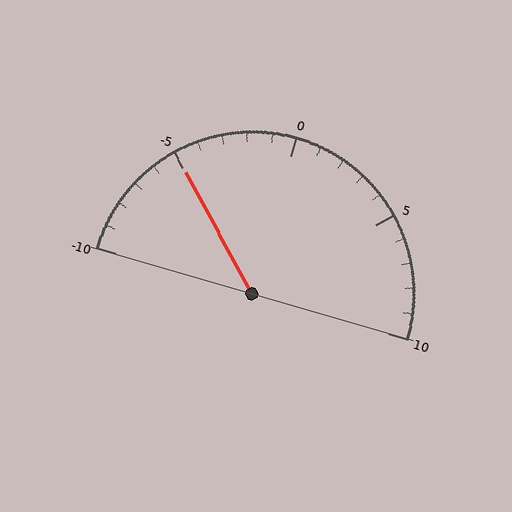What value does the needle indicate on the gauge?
The needle indicates approximately -5.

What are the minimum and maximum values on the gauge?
The gauge ranges from -10 to 10.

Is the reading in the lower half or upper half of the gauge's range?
The reading is in the lower half of the range (-10 to 10).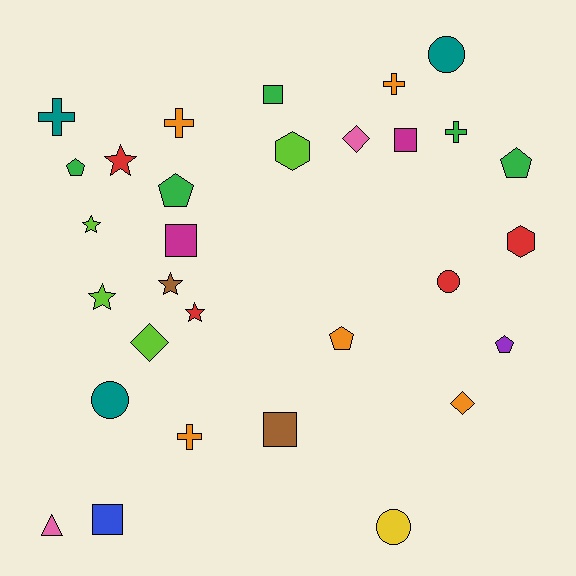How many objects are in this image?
There are 30 objects.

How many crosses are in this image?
There are 5 crosses.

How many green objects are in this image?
There are 5 green objects.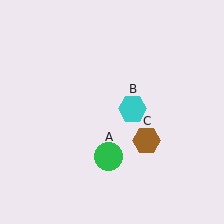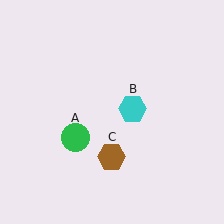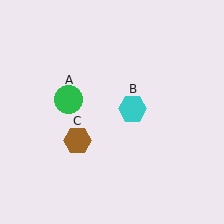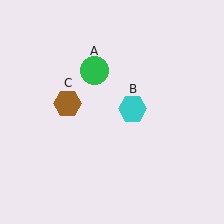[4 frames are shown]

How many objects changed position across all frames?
2 objects changed position: green circle (object A), brown hexagon (object C).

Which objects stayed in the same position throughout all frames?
Cyan hexagon (object B) remained stationary.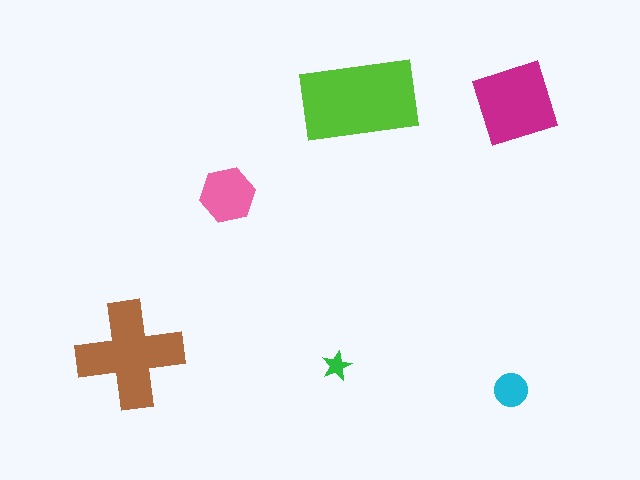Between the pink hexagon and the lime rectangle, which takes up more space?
The lime rectangle.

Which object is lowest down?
The cyan circle is bottommost.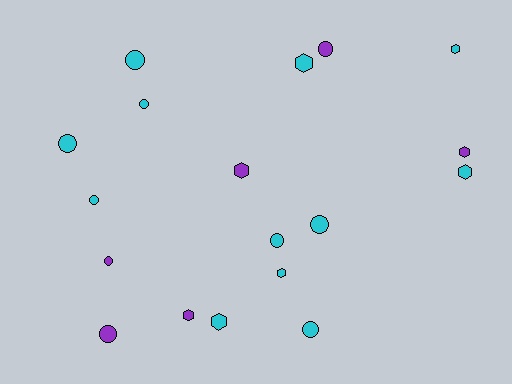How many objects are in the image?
There are 18 objects.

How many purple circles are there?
There are 3 purple circles.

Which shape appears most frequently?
Circle, with 10 objects.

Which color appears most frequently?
Cyan, with 12 objects.